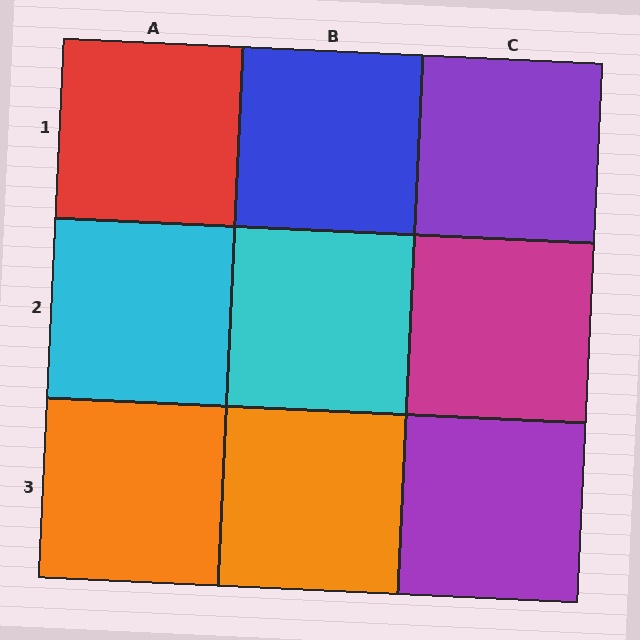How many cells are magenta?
1 cell is magenta.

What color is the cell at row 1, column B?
Blue.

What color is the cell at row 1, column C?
Purple.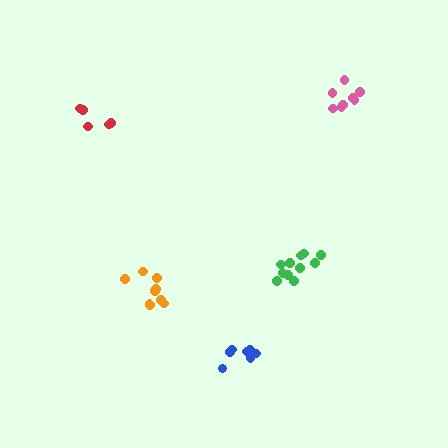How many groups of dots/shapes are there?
There are 5 groups.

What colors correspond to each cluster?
The clusters are colored: red, orange, pink, green, blue.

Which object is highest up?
The pink cluster is topmost.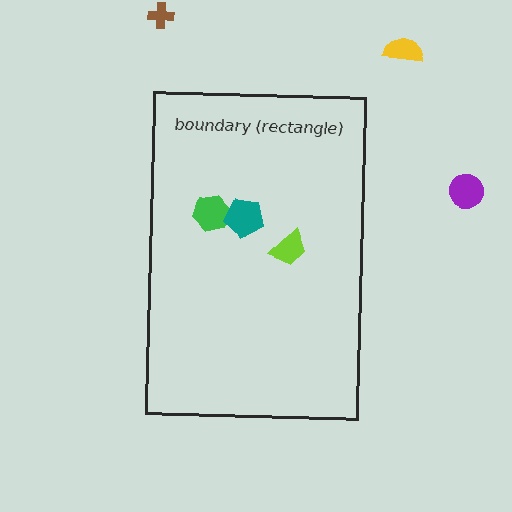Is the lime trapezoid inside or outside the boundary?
Inside.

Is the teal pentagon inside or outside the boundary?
Inside.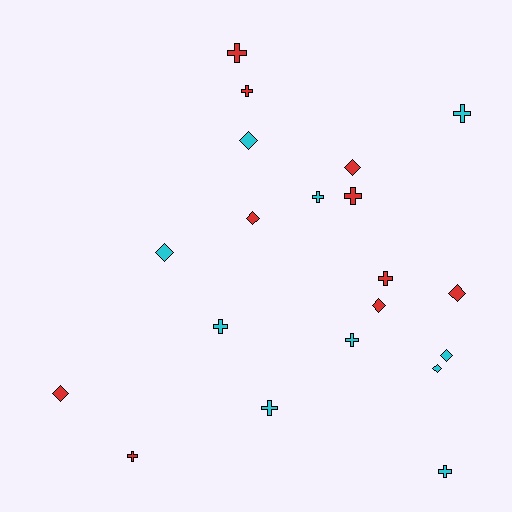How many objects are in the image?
There are 20 objects.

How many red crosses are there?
There are 5 red crosses.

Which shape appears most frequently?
Cross, with 11 objects.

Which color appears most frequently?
Red, with 10 objects.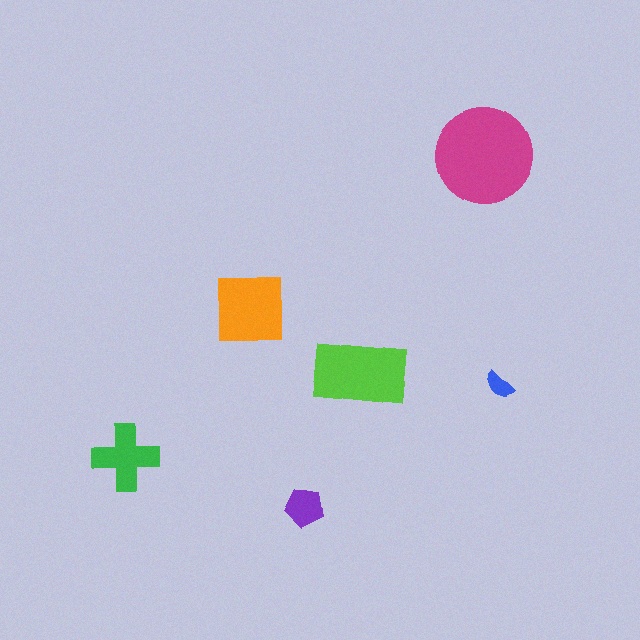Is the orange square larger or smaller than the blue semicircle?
Larger.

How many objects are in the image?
There are 6 objects in the image.